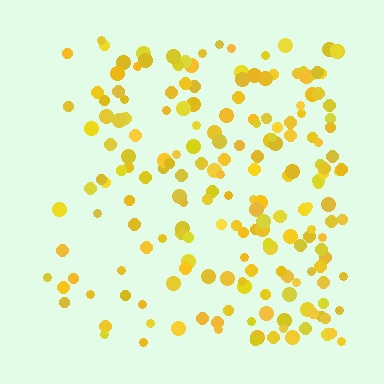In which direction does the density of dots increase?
From left to right, with the right side densest.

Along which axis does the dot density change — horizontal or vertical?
Horizontal.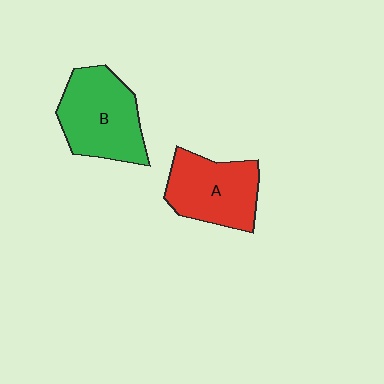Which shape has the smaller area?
Shape A (red).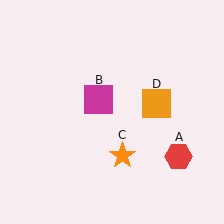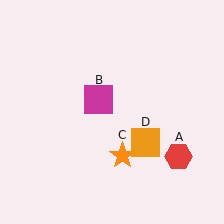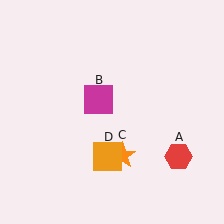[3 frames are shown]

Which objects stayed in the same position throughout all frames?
Red hexagon (object A) and magenta square (object B) and orange star (object C) remained stationary.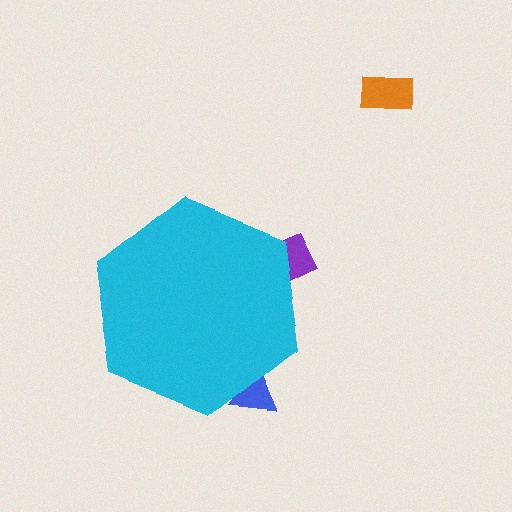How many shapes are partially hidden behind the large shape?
2 shapes are partially hidden.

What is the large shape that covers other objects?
A cyan hexagon.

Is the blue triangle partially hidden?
Yes, the blue triangle is partially hidden behind the cyan hexagon.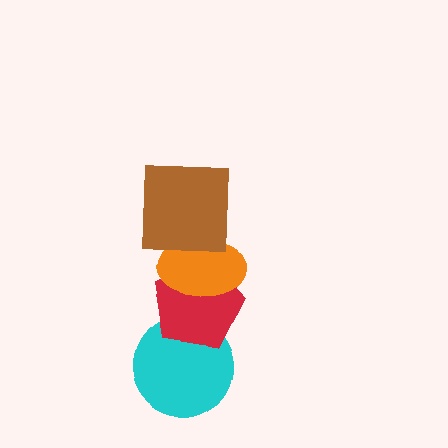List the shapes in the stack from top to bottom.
From top to bottom: the brown square, the orange ellipse, the red pentagon, the cyan circle.